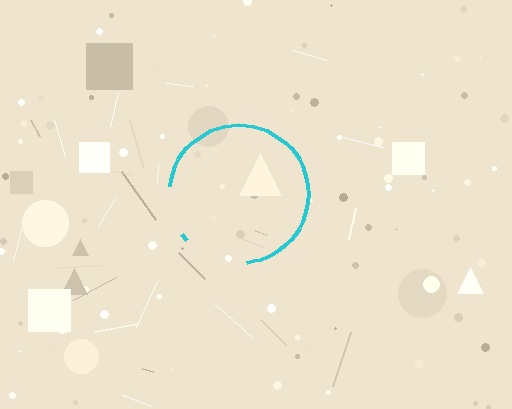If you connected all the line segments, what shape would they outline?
They would outline a circle.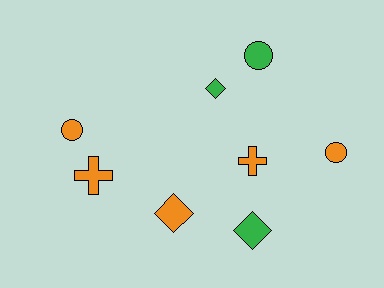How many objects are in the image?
There are 8 objects.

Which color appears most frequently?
Orange, with 5 objects.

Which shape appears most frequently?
Circle, with 3 objects.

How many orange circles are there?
There are 2 orange circles.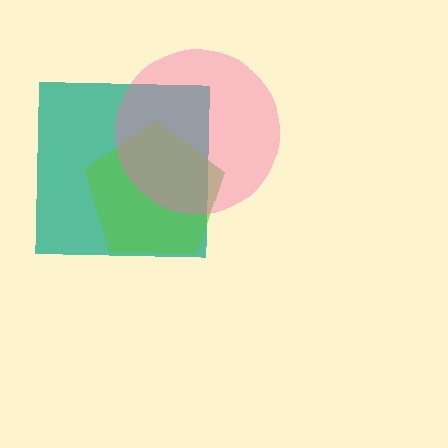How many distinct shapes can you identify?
There are 3 distinct shapes: a teal square, a lime pentagon, a pink circle.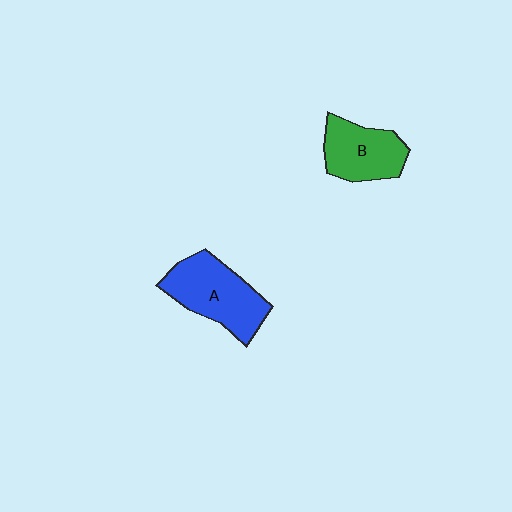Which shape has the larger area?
Shape A (blue).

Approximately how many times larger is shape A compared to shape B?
Approximately 1.3 times.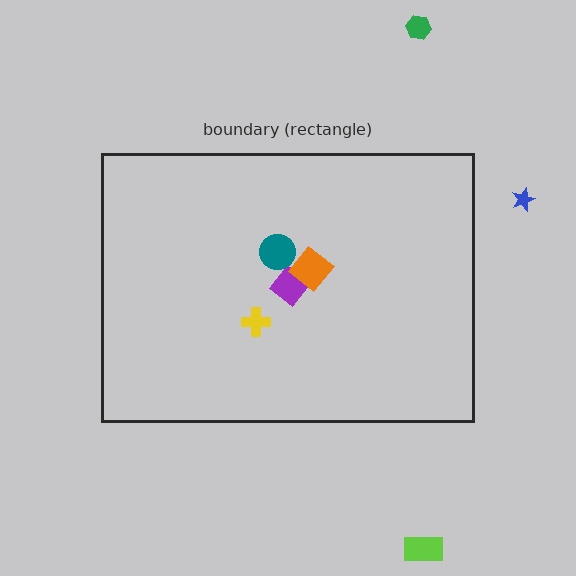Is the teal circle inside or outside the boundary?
Inside.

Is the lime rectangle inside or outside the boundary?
Outside.